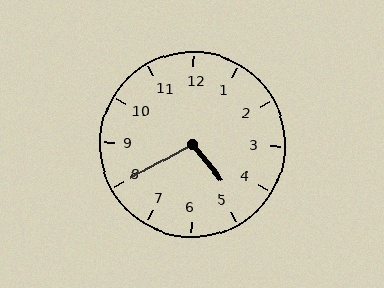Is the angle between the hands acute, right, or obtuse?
It is obtuse.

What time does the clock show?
4:40.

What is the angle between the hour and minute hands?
Approximately 100 degrees.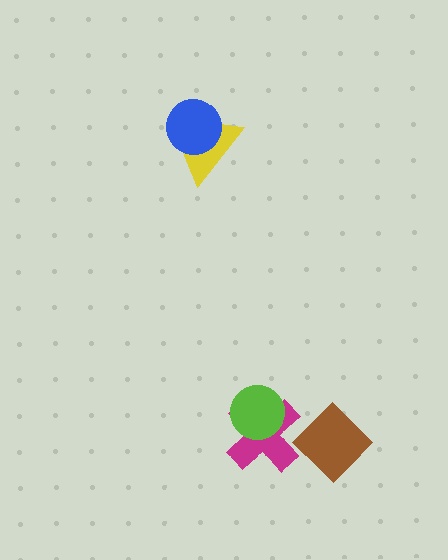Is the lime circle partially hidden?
No, no other shape covers it.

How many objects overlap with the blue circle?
1 object overlaps with the blue circle.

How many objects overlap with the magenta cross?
2 objects overlap with the magenta cross.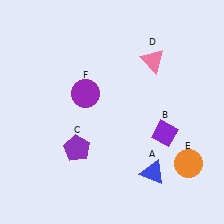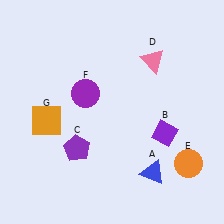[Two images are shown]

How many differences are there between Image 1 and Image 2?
There is 1 difference between the two images.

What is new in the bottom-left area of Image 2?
An orange square (G) was added in the bottom-left area of Image 2.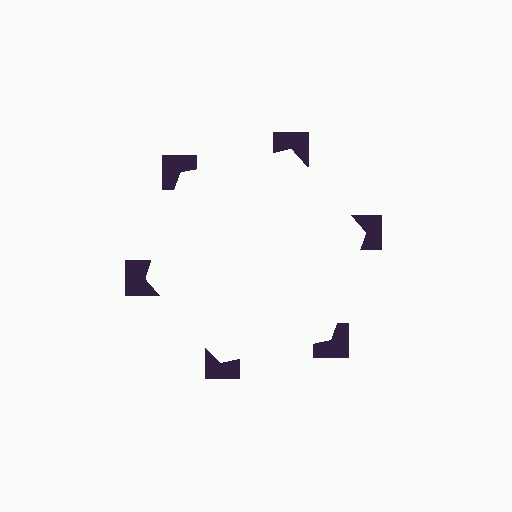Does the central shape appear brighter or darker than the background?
It typically appears slightly brighter than the background, even though no actual brightness change is drawn.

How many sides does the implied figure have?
6 sides.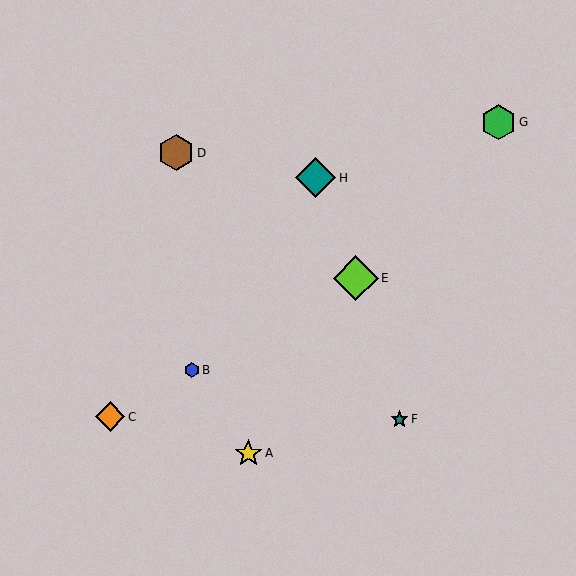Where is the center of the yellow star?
The center of the yellow star is at (248, 453).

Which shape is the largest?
The lime diamond (labeled E) is the largest.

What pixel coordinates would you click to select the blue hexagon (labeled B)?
Click at (192, 370) to select the blue hexagon B.